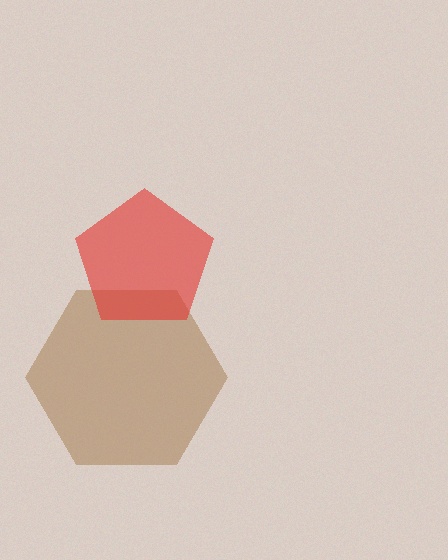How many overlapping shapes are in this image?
There are 2 overlapping shapes in the image.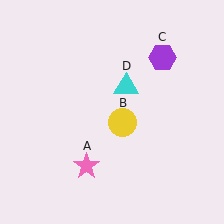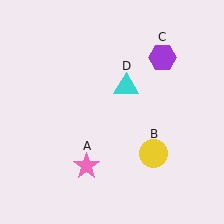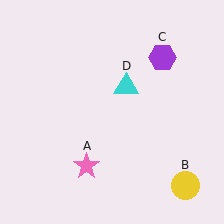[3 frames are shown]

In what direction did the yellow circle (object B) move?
The yellow circle (object B) moved down and to the right.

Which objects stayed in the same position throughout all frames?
Pink star (object A) and purple hexagon (object C) and cyan triangle (object D) remained stationary.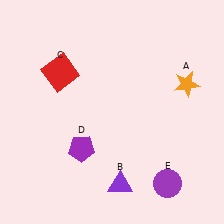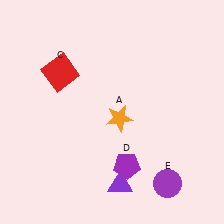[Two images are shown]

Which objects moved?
The objects that moved are: the orange star (A), the purple pentagon (D).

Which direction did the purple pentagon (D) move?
The purple pentagon (D) moved right.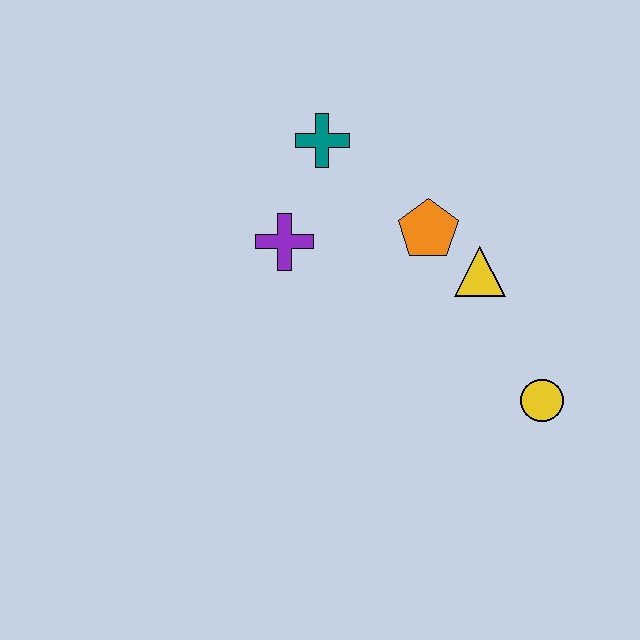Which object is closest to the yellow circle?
The yellow triangle is closest to the yellow circle.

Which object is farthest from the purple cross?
The yellow circle is farthest from the purple cross.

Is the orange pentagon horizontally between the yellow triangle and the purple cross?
Yes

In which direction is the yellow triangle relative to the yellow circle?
The yellow triangle is above the yellow circle.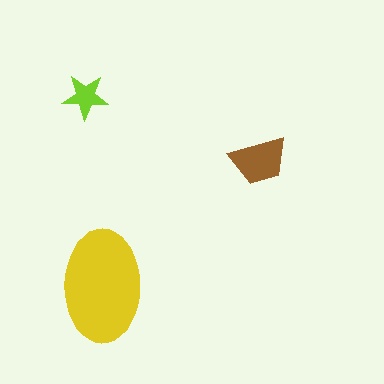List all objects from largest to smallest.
The yellow ellipse, the brown trapezoid, the lime star.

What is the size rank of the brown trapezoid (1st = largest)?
2nd.